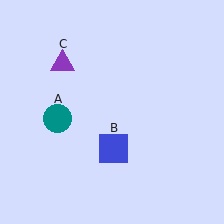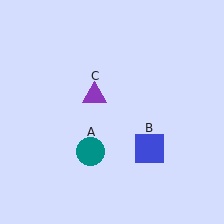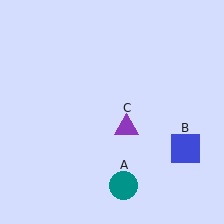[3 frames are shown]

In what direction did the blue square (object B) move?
The blue square (object B) moved right.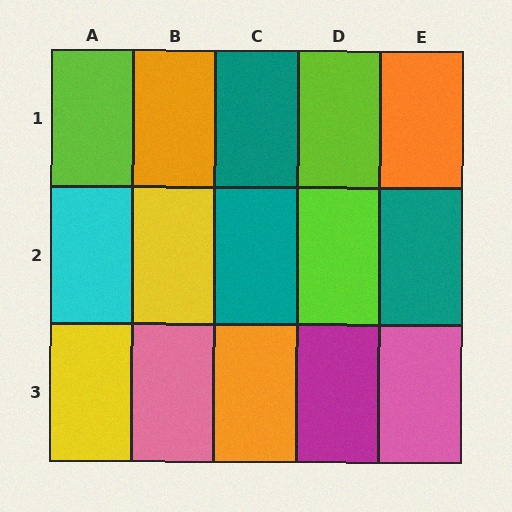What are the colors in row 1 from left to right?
Lime, orange, teal, lime, orange.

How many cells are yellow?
2 cells are yellow.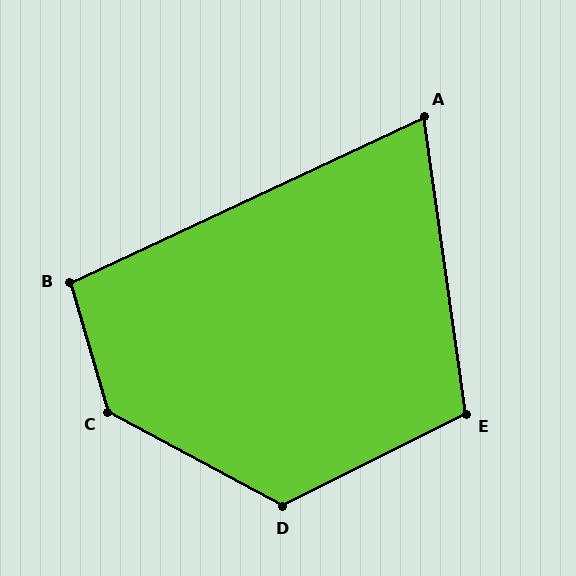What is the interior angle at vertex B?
Approximately 98 degrees (obtuse).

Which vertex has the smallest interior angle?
A, at approximately 73 degrees.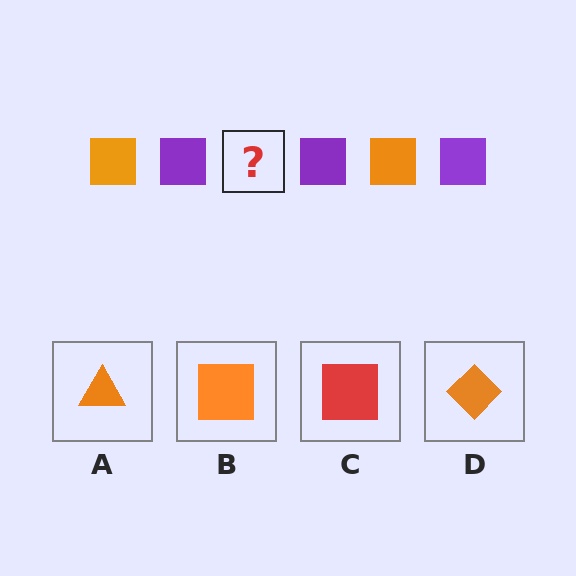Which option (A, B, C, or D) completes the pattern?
B.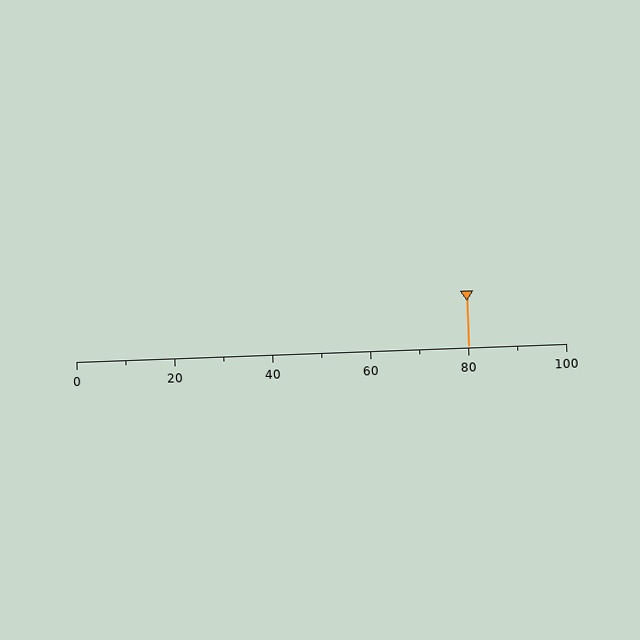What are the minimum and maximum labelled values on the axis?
The axis runs from 0 to 100.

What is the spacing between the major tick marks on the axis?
The major ticks are spaced 20 apart.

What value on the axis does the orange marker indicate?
The marker indicates approximately 80.